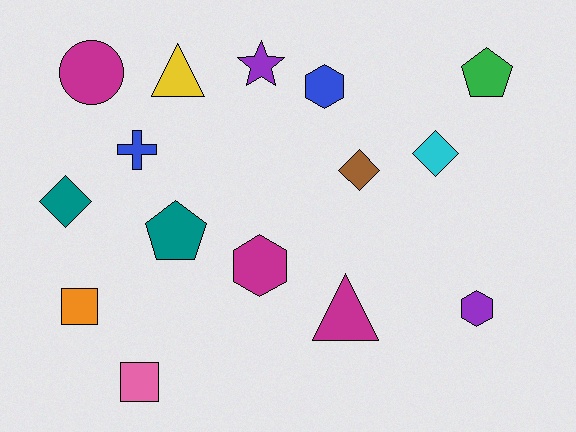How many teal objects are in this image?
There are 2 teal objects.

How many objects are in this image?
There are 15 objects.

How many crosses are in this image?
There is 1 cross.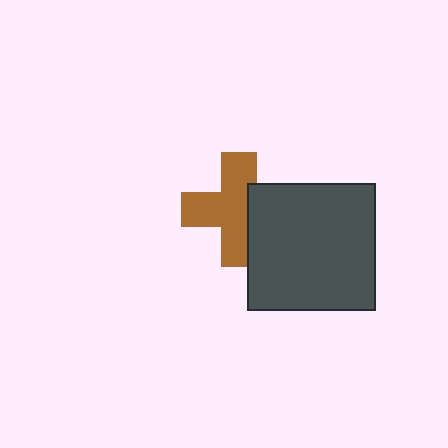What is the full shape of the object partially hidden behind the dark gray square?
The partially hidden object is a brown cross.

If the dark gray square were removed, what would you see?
You would see the complete brown cross.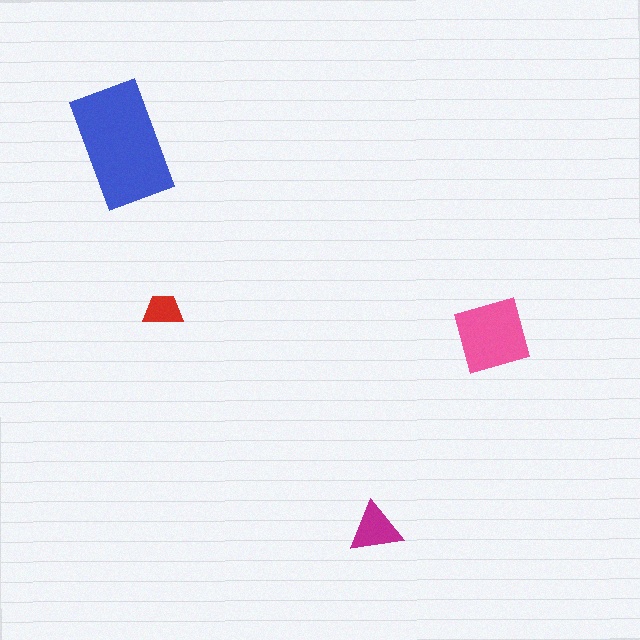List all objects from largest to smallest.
The blue rectangle, the pink square, the magenta triangle, the red trapezoid.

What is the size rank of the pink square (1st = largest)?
2nd.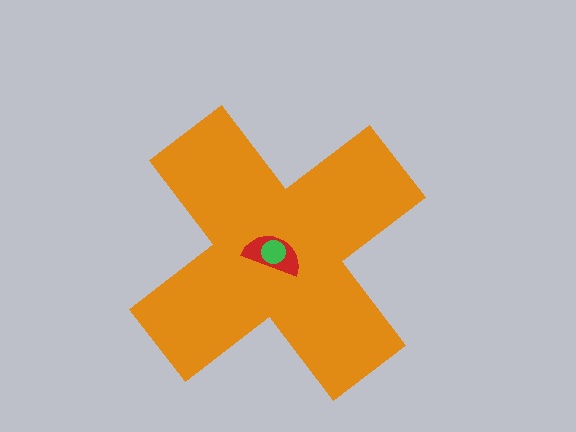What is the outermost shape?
The orange cross.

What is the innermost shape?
The green circle.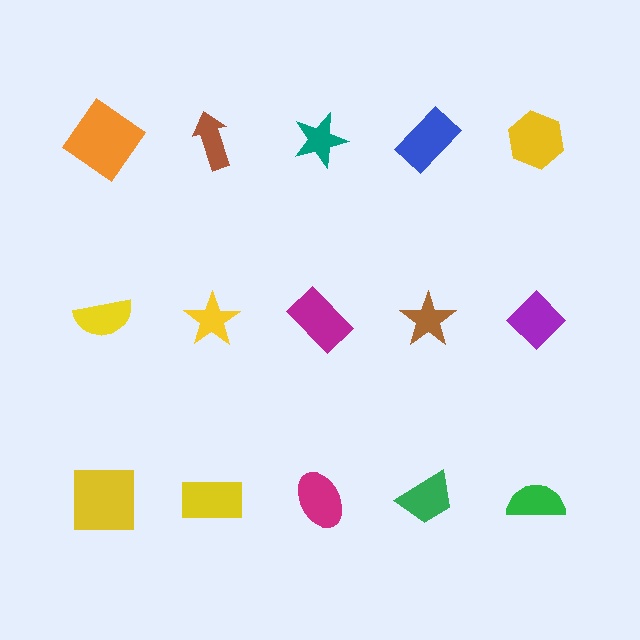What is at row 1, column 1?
An orange diamond.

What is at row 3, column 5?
A green semicircle.